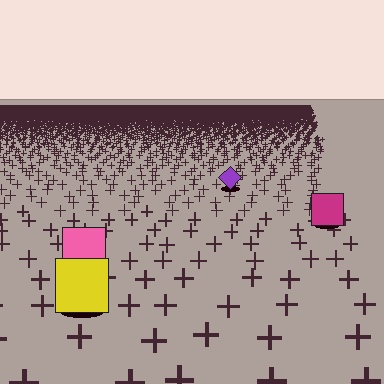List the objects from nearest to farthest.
From nearest to farthest: the yellow square, the pink square, the magenta square, the purple diamond.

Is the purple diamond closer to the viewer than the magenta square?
No. The magenta square is closer — you can tell from the texture gradient: the ground texture is coarser near it.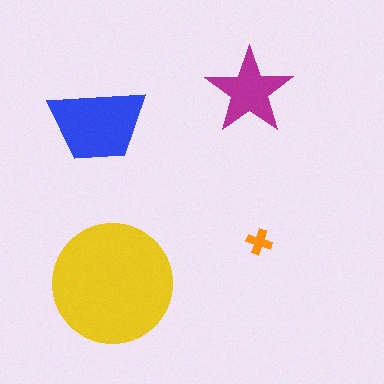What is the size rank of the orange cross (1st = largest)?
4th.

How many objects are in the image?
There are 4 objects in the image.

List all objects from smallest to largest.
The orange cross, the magenta star, the blue trapezoid, the yellow circle.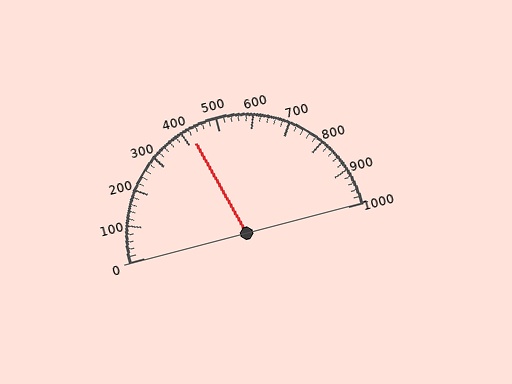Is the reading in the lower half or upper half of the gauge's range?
The reading is in the lower half of the range (0 to 1000).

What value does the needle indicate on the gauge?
The needle indicates approximately 420.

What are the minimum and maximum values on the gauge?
The gauge ranges from 0 to 1000.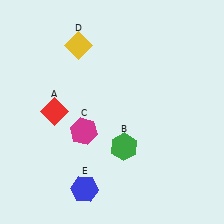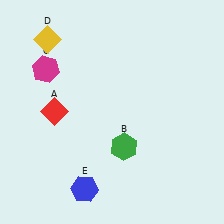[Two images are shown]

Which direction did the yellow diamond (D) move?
The yellow diamond (D) moved left.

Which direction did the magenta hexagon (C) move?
The magenta hexagon (C) moved up.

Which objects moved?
The objects that moved are: the magenta hexagon (C), the yellow diamond (D).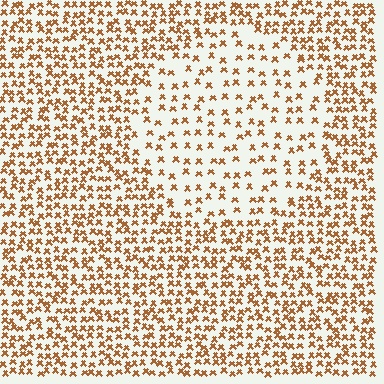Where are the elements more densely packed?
The elements are more densely packed outside the circle boundary.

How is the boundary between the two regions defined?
The boundary is defined by a change in element density (approximately 2.1x ratio). All elements are the same color, size, and shape.